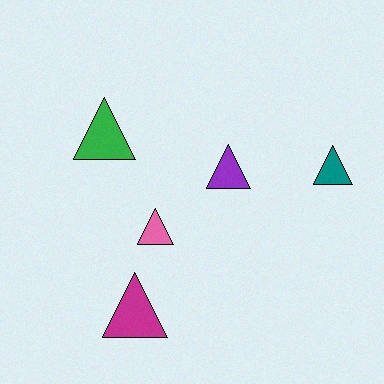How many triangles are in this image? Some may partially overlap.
There are 5 triangles.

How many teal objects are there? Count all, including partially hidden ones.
There is 1 teal object.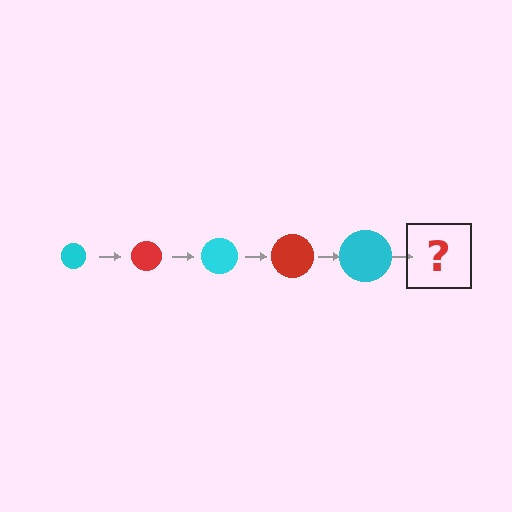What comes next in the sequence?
The next element should be a red circle, larger than the previous one.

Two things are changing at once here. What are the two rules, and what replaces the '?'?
The two rules are that the circle grows larger each step and the color cycles through cyan and red. The '?' should be a red circle, larger than the previous one.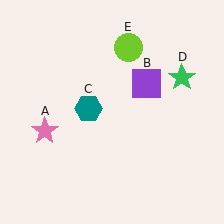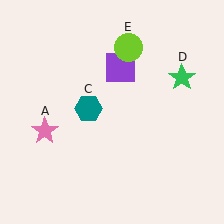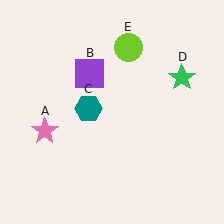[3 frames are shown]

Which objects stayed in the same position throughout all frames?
Pink star (object A) and teal hexagon (object C) and green star (object D) and lime circle (object E) remained stationary.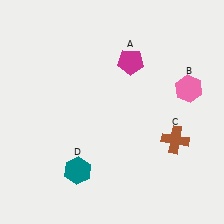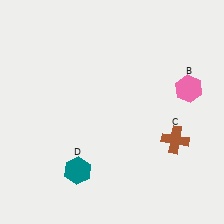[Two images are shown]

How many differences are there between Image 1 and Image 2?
There is 1 difference between the two images.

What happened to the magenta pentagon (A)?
The magenta pentagon (A) was removed in Image 2. It was in the top-right area of Image 1.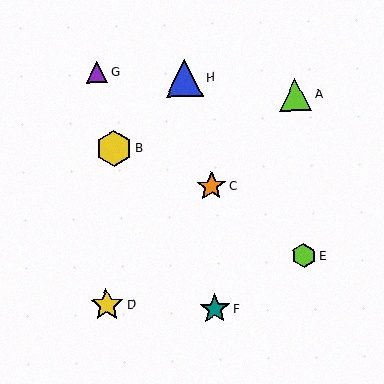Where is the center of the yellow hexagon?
The center of the yellow hexagon is at (114, 148).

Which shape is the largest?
The blue triangle (labeled H) is the largest.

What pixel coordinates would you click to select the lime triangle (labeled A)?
Click at (295, 95) to select the lime triangle A.